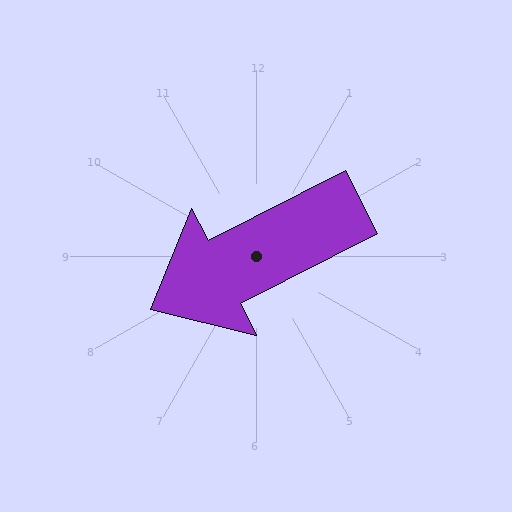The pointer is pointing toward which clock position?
Roughly 8 o'clock.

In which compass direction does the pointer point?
Southwest.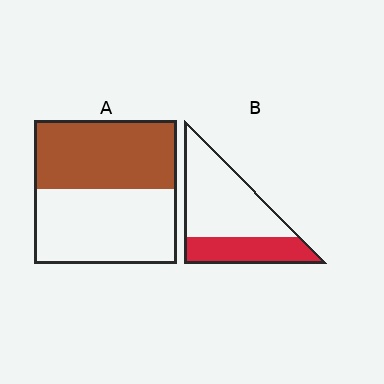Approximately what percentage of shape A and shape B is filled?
A is approximately 50% and B is approximately 35%.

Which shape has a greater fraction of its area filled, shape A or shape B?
Shape A.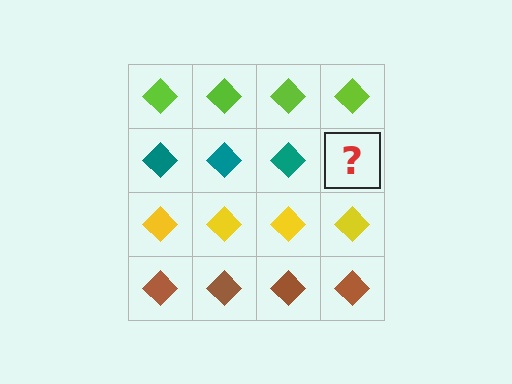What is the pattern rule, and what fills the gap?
The rule is that each row has a consistent color. The gap should be filled with a teal diamond.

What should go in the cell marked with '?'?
The missing cell should contain a teal diamond.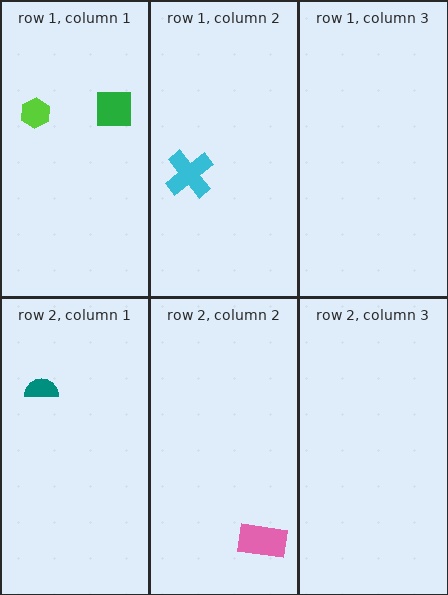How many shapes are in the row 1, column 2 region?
1.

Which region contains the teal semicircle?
The row 2, column 1 region.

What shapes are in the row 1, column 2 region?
The cyan cross.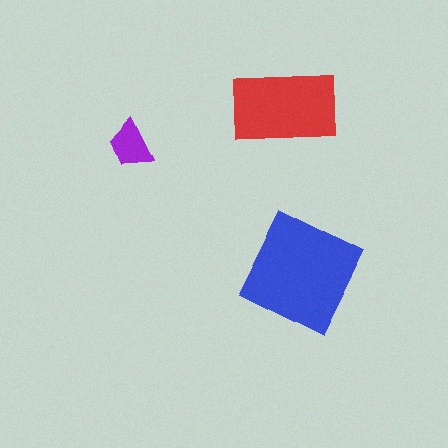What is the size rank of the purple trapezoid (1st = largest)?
3rd.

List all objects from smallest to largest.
The purple trapezoid, the red rectangle, the blue square.